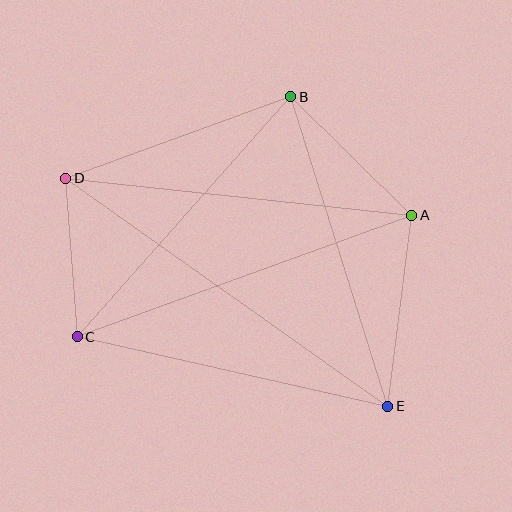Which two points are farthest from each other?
Points D and E are farthest from each other.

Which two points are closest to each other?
Points C and D are closest to each other.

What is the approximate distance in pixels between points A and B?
The distance between A and B is approximately 169 pixels.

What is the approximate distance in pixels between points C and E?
The distance between C and E is approximately 318 pixels.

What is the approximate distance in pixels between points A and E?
The distance between A and E is approximately 193 pixels.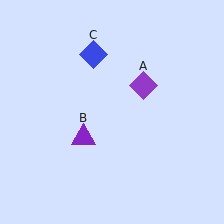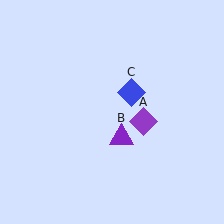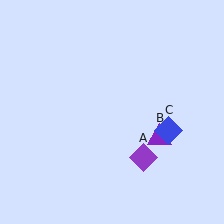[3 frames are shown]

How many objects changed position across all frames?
3 objects changed position: purple diamond (object A), purple triangle (object B), blue diamond (object C).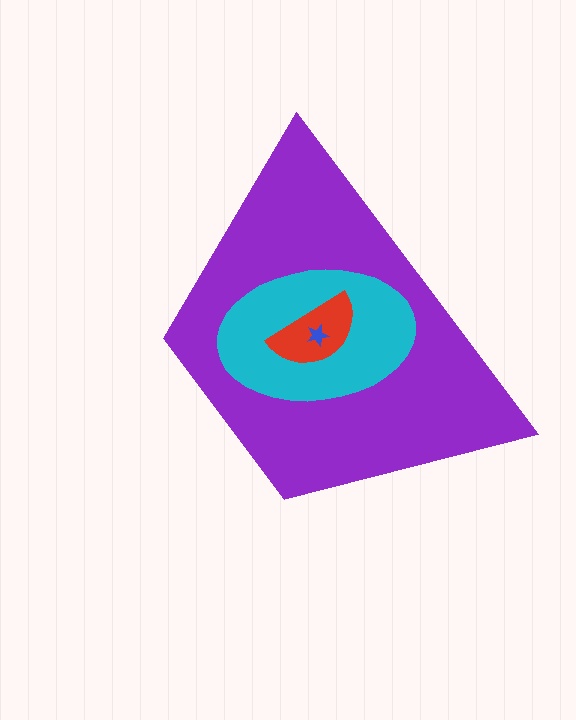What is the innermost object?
The blue star.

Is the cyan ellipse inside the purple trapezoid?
Yes.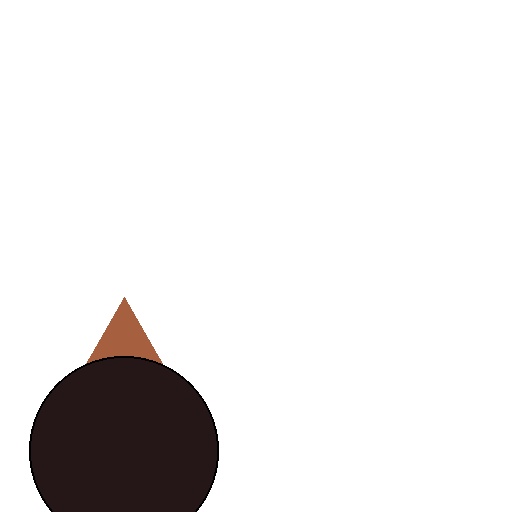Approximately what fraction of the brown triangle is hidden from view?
Roughly 69% of the brown triangle is hidden behind the black circle.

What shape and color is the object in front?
The object in front is a black circle.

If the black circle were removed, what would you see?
You would see the complete brown triangle.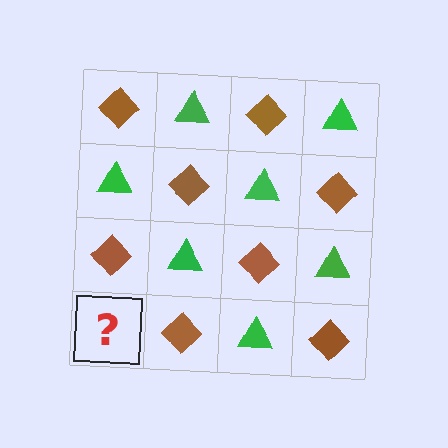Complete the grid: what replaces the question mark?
The question mark should be replaced with a green triangle.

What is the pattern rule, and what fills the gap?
The rule is that it alternates brown diamond and green triangle in a checkerboard pattern. The gap should be filled with a green triangle.